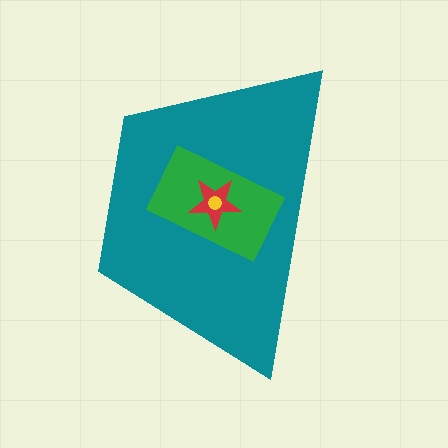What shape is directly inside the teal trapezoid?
The green rectangle.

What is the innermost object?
The yellow circle.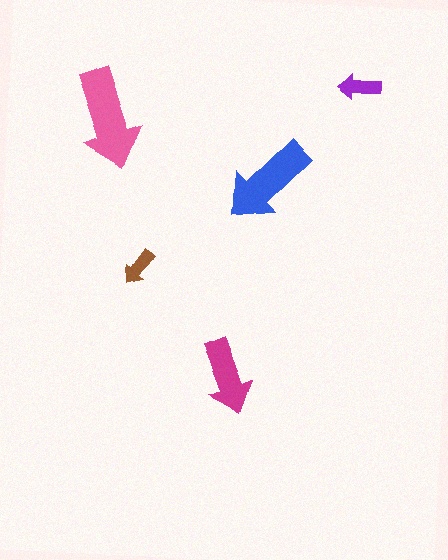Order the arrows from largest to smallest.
the pink one, the blue one, the magenta one, the purple one, the brown one.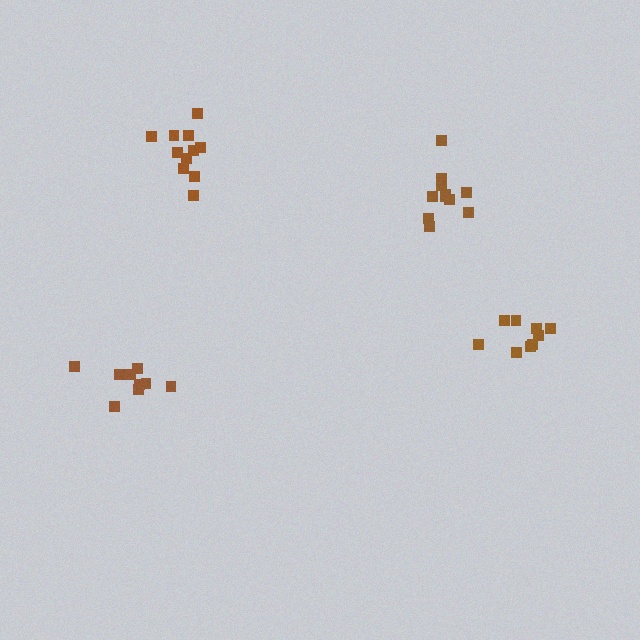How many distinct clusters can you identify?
There are 4 distinct clusters.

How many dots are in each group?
Group 1: 9 dots, Group 2: 9 dots, Group 3: 11 dots, Group 4: 11 dots (40 total).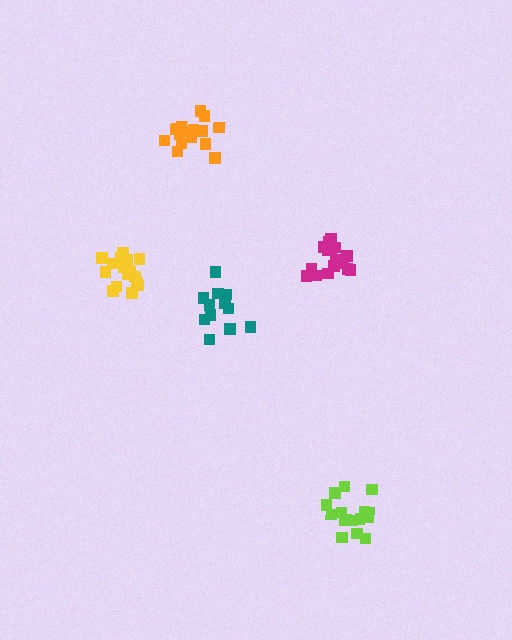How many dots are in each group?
Group 1: 17 dots, Group 2: 15 dots, Group 3: 16 dots, Group 4: 17 dots, Group 5: 13 dots (78 total).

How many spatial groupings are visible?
There are 5 spatial groupings.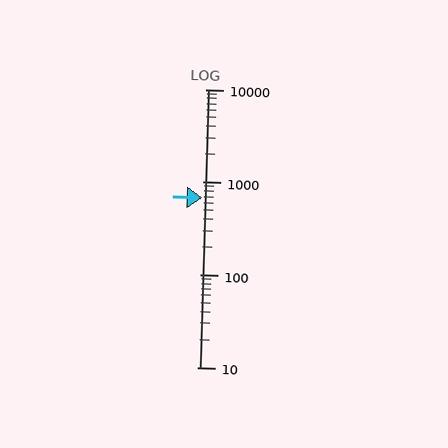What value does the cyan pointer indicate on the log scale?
The pointer indicates approximately 670.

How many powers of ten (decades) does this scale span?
The scale spans 3 decades, from 10 to 10000.